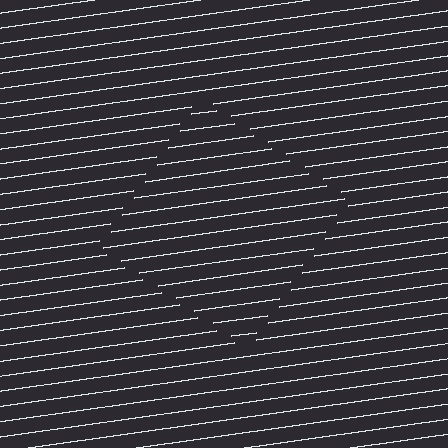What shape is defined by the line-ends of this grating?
An illusory square. The interior of the shape contains the same grating, shifted by half a period — the contour is defined by the phase discontinuity where line-ends from the inner and outer gratings abut.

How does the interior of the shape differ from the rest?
The interior of the shape contains the same grating, shifted by half a period — the contour is defined by the phase discontinuity where line-ends from the inner and outer gratings abut.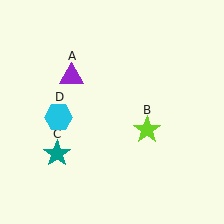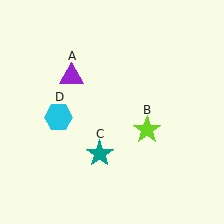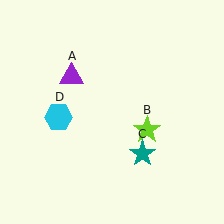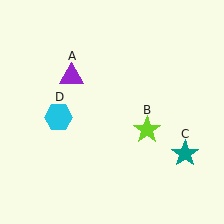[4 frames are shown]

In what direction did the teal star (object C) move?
The teal star (object C) moved right.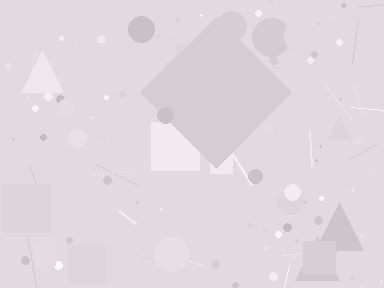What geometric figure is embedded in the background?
A diamond is embedded in the background.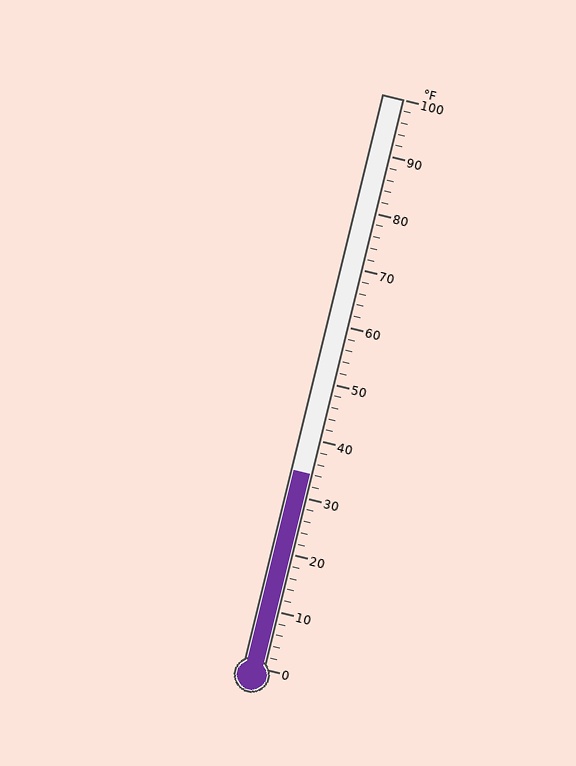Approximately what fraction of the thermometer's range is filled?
The thermometer is filled to approximately 35% of its range.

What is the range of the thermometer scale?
The thermometer scale ranges from 0°F to 100°F.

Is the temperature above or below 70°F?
The temperature is below 70°F.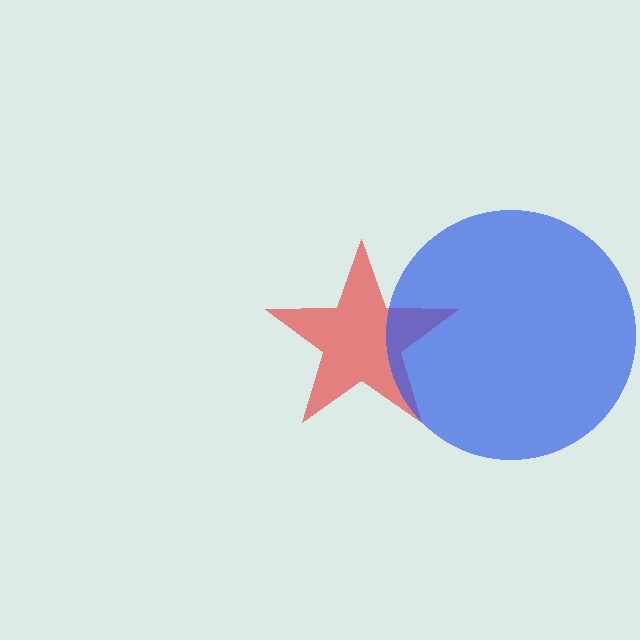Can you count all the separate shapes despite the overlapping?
Yes, there are 2 separate shapes.